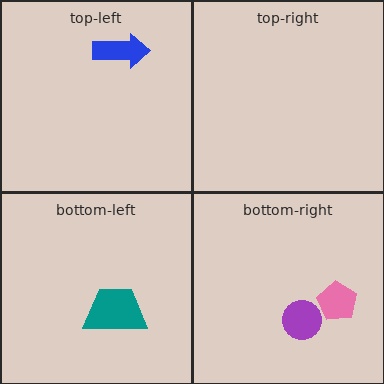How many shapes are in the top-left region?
1.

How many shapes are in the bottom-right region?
2.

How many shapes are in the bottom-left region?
1.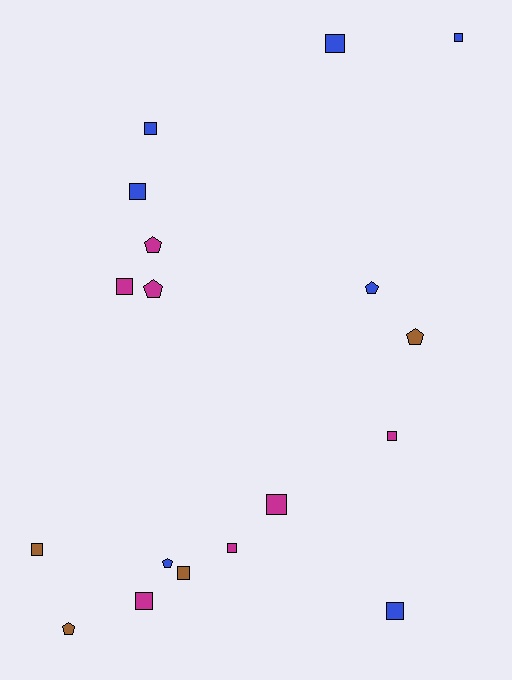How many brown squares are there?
There are 2 brown squares.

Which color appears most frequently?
Blue, with 7 objects.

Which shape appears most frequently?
Square, with 12 objects.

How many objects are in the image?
There are 18 objects.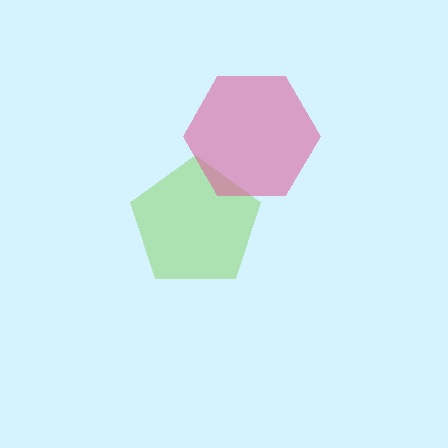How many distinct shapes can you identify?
There are 2 distinct shapes: a lime pentagon, a pink hexagon.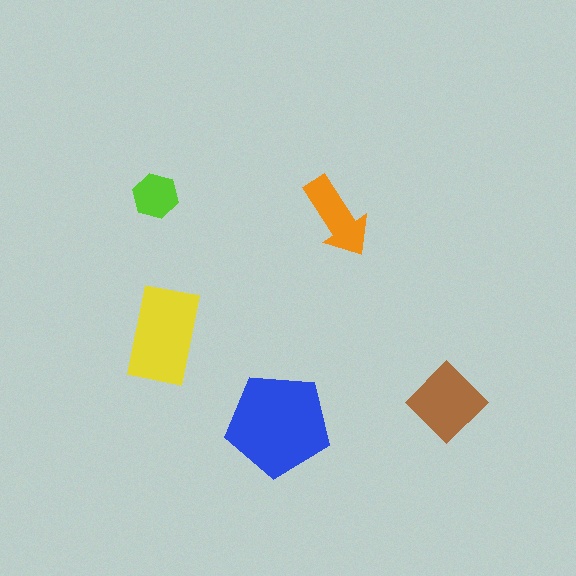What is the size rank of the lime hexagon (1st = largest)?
5th.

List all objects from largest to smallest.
The blue pentagon, the yellow rectangle, the brown diamond, the orange arrow, the lime hexagon.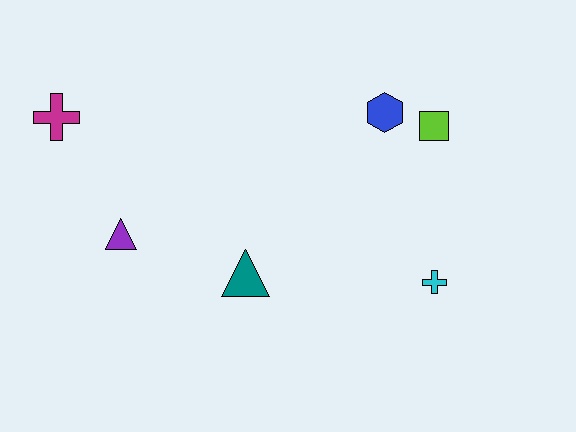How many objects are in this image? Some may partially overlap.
There are 6 objects.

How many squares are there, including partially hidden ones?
There is 1 square.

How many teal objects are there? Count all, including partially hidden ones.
There is 1 teal object.